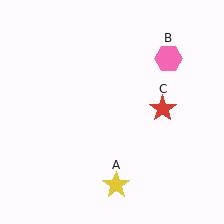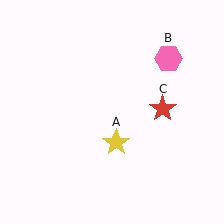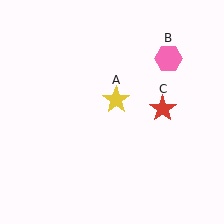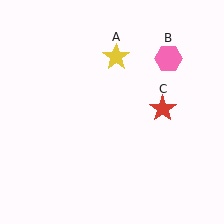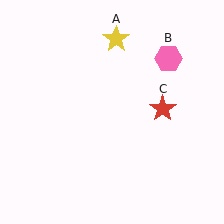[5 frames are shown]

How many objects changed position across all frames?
1 object changed position: yellow star (object A).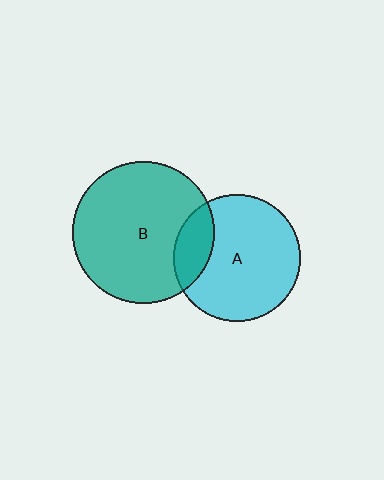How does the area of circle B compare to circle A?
Approximately 1.2 times.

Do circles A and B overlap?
Yes.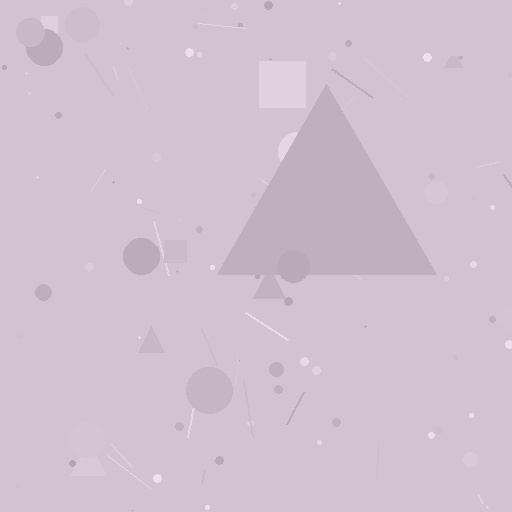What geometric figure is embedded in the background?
A triangle is embedded in the background.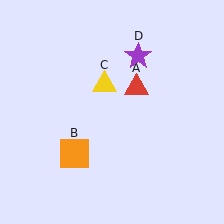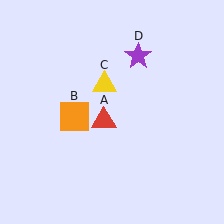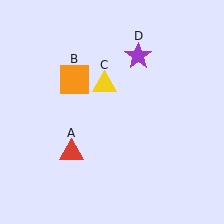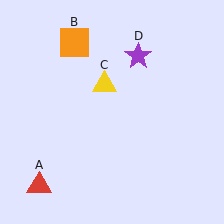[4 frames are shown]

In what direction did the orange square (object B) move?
The orange square (object B) moved up.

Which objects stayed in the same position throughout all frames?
Yellow triangle (object C) and purple star (object D) remained stationary.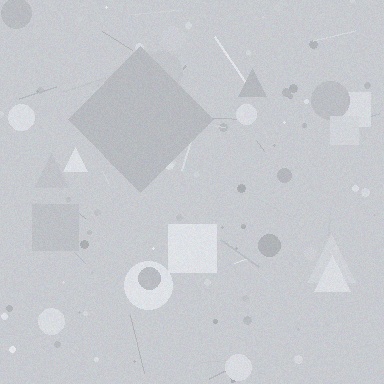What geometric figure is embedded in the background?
A diamond is embedded in the background.